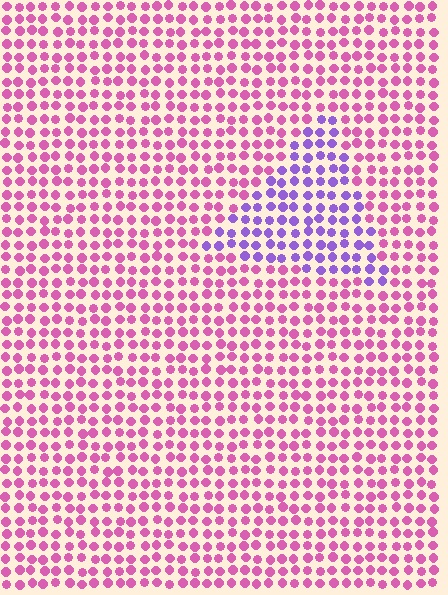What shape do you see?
I see a triangle.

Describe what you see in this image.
The image is filled with small pink elements in a uniform arrangement. A triangle-shaped region is visible where the elements are tinted to a slightly different hue, forming a subtle color boundary.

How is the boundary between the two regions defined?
The boundary is defined purely by a slight shift in hue (about 52 degrees). Spacing, size, and orientation are identical on both sides.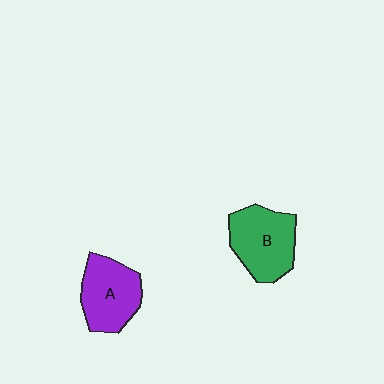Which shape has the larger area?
Shape B (green).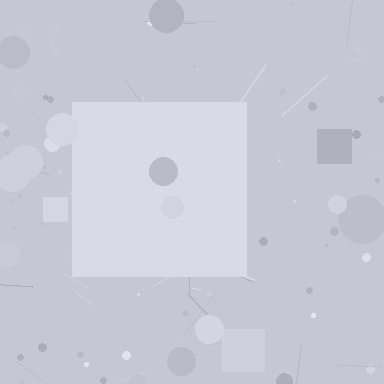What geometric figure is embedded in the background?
A square is embedded in the background.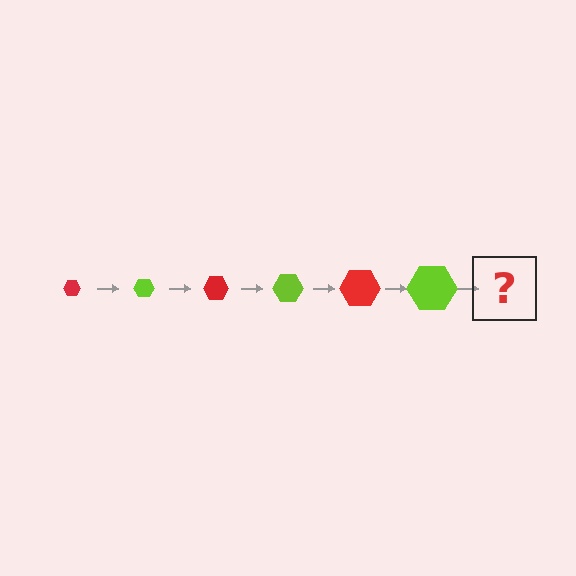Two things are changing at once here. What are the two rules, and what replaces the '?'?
The two rules are that the hexagon grows larger each step and the color cycles through red and lime. The '?' should be a red hexagon, larger than the previous one.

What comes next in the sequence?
The next element should be a red hexagon, larger than the previous one.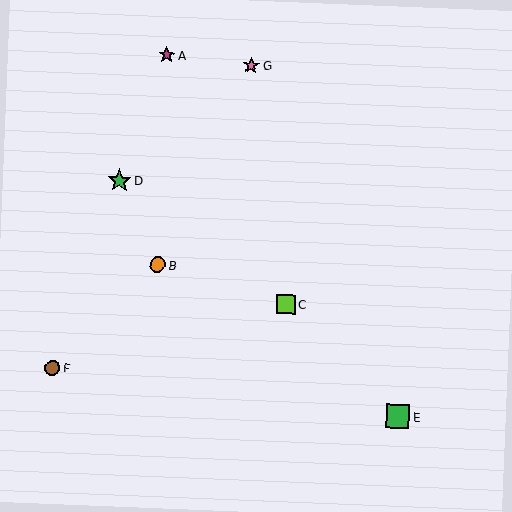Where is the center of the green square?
The center of the green square is at (398, 416).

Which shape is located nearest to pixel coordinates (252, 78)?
The pink star (labeled G) at (251, 65) is nearest to that location.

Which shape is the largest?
The green square (labeled E) is the largest.